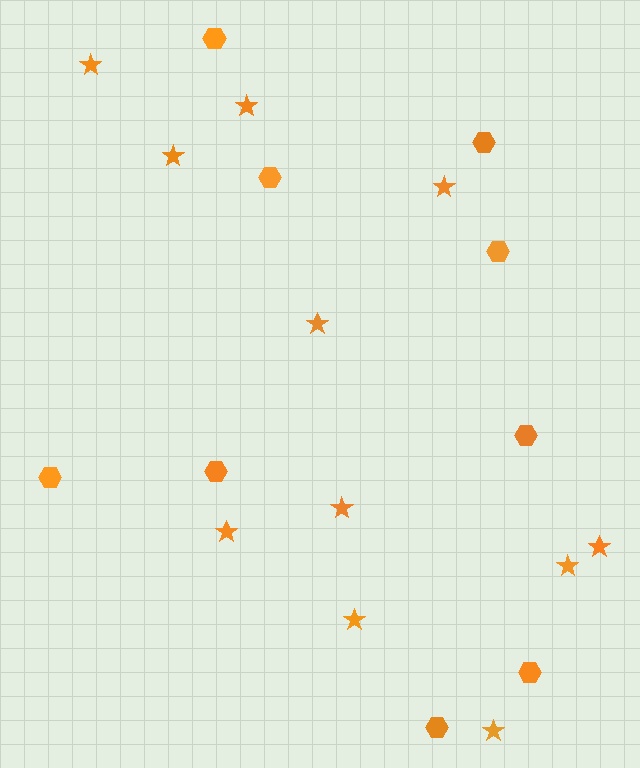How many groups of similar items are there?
There are 2 groups: one group of hexagons (9) and one group of stars (11).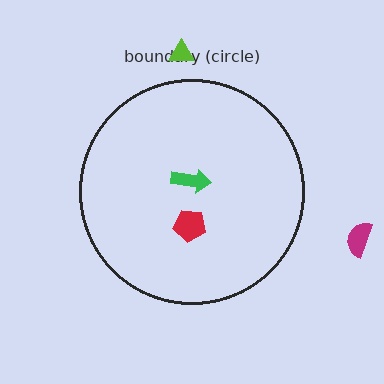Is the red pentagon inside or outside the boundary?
Inside.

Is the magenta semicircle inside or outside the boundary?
Outside.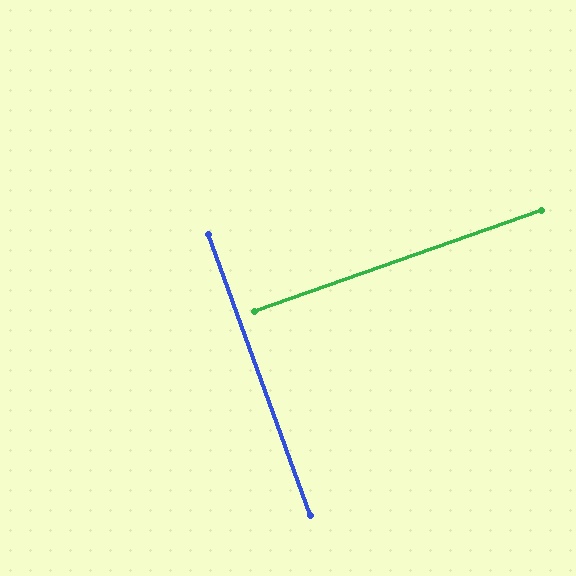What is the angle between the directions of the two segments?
Approximately 89 degrees.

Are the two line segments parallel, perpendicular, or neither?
Perpendicular — they meet at approximately 89°.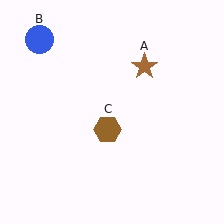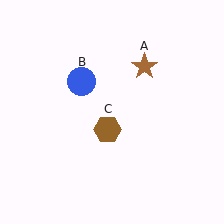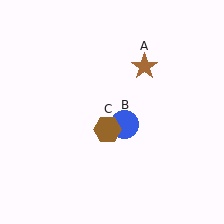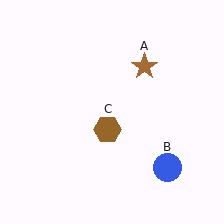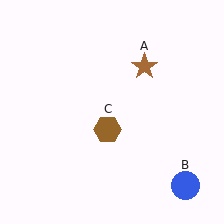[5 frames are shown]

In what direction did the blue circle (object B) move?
The blue circle (object B) moved down and to the right.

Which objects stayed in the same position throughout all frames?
Brown star (object A) and brown hexagon (object C) remained stationary.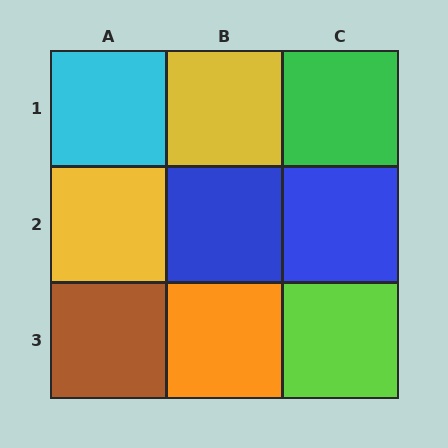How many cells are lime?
1 cell is lime.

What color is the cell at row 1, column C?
Green.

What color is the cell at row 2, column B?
Blue.